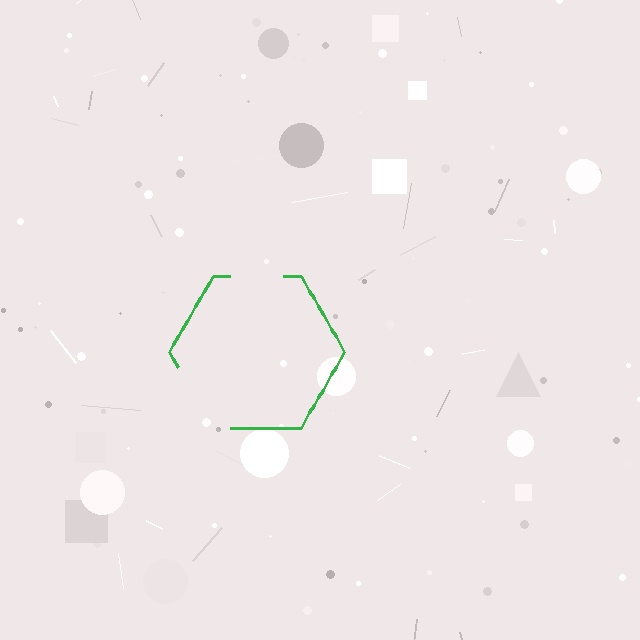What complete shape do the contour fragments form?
The contour fragments form a hexagon.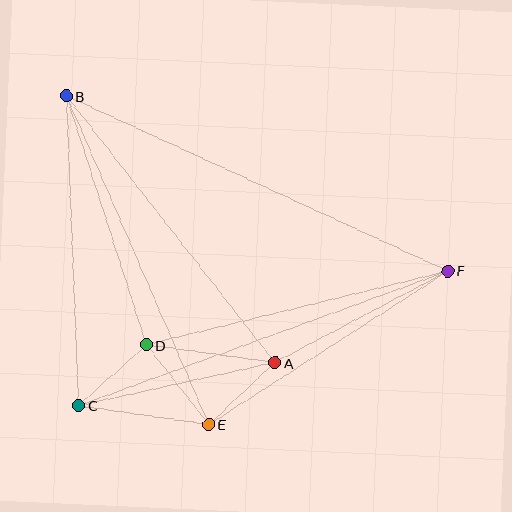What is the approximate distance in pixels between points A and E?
The distance between A and E is approximately 90 pixels.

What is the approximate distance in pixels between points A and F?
The distance between A and F is approximately 195 pixels.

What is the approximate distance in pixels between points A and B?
The distance between A and B is approximately 338 pixels.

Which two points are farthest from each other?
Points B and F are farthest from each other.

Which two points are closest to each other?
Points C and D are closest to each other.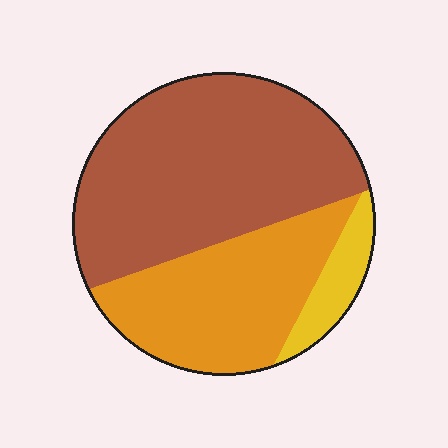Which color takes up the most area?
Brown, at roughly 55%.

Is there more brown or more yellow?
Brown.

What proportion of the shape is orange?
Orange covers 34% of the shape.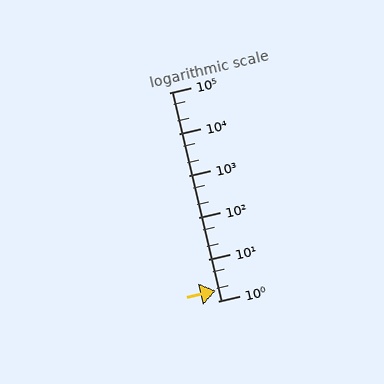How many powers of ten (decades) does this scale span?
The scale spans 5 decades, from 1 to 100000.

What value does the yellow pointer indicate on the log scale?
The pointer indicates approximately 1.8.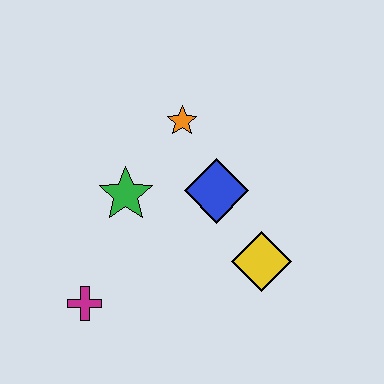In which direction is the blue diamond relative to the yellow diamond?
The blue diamond is above the yellow diamond.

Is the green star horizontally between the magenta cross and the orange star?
Yes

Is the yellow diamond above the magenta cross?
Yes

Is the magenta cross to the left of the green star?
Yes